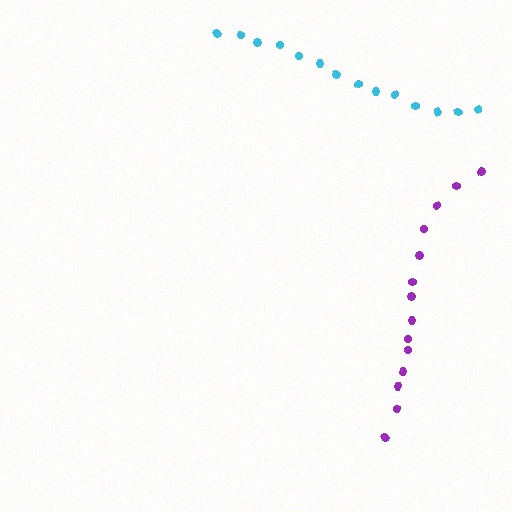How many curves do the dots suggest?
There are 2 distinct paths.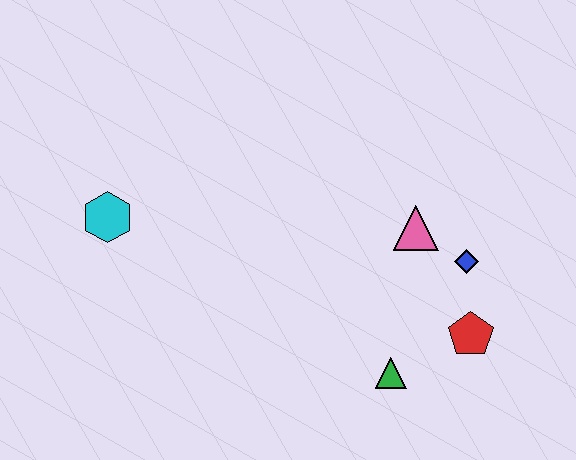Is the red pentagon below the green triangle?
No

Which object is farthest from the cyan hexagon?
The red pentagon is farthest from the cyan hexagon.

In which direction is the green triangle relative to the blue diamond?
The green triangle is below the blue diamond.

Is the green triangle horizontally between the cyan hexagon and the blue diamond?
Yes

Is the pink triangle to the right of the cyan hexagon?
Yes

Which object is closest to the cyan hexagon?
The pink triangle is closest to the cyan hexagon.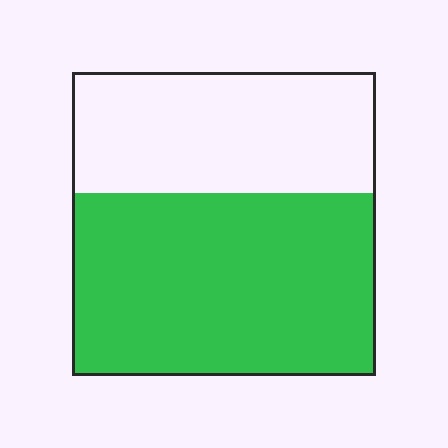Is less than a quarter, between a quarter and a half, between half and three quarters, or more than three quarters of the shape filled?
Between half and three quarters.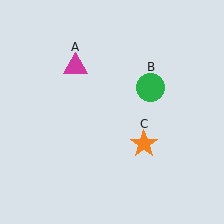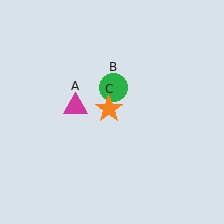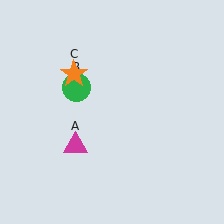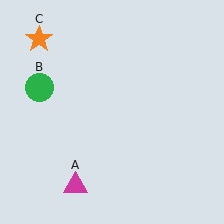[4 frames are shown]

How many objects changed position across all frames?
3 objects changed position: magenta triangle (object A), green circle (object B), orange star (object C).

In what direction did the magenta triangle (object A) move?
The magenta triangle (object A) moved down.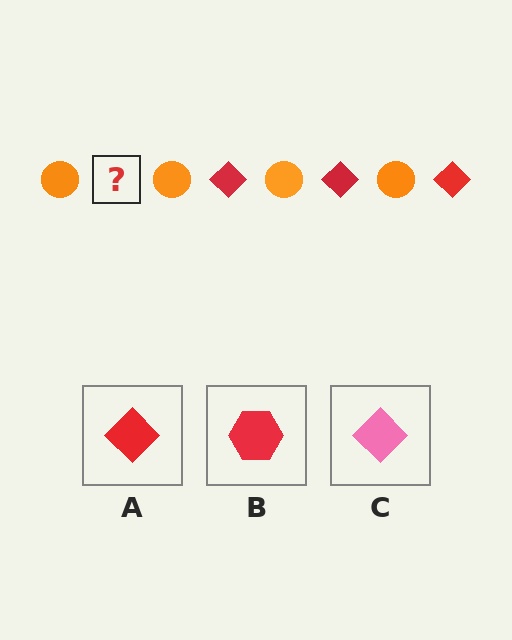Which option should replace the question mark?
Option A.